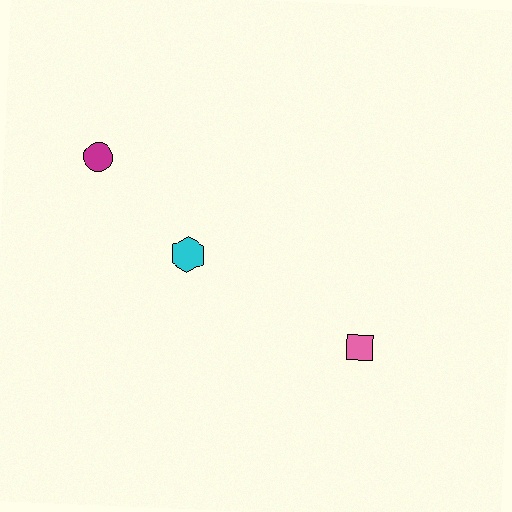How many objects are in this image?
There are 3 objects.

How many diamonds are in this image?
There are no diamonds.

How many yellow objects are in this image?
There are no yellow objects.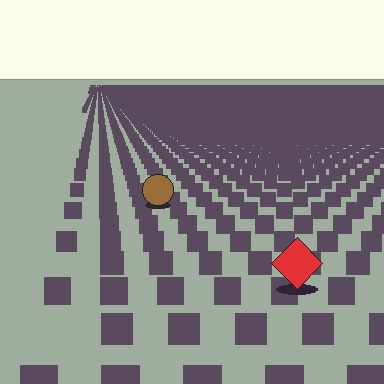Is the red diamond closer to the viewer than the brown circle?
Yes. The red diamond is closer — you can tell from the texture gradient: the ground texture is coarser near it.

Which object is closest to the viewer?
The red diamond is closest. The texture marks near it are larger and more spread out.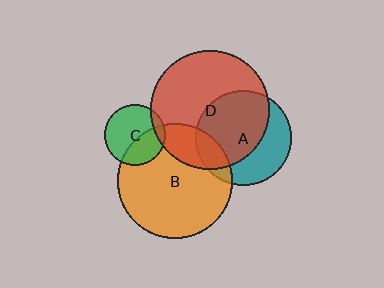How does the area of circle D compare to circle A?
Approximately 1.6 times.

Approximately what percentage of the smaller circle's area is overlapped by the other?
Approximately 15%.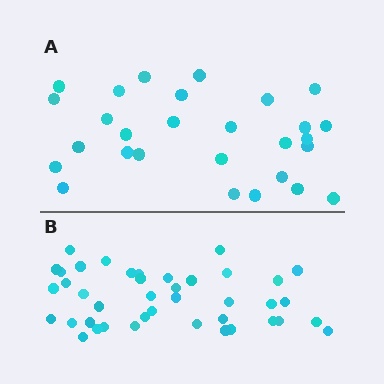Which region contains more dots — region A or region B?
Region B (the bottom region) has more dots.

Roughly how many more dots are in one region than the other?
Region B has approximately 15 more dots than region A.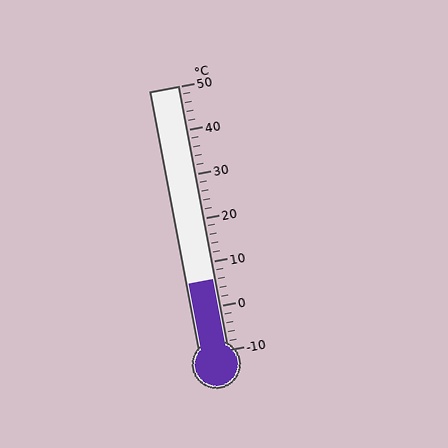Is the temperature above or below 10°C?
The temperature is below 10°C.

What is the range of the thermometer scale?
The thermometer scale ranges from -10°C to 50°C.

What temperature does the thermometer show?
The thermometer shows approximately 6°C.